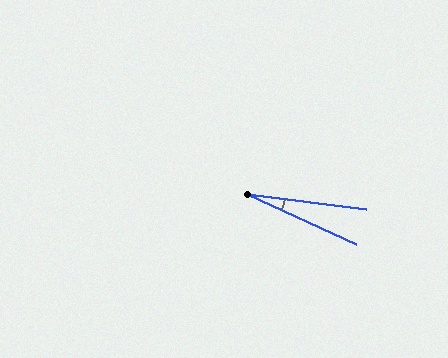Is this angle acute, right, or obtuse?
It is acute.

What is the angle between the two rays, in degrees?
Approximately 18 degrees.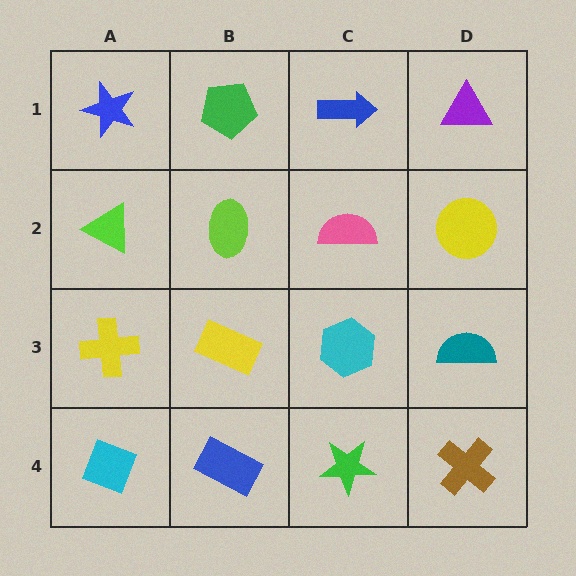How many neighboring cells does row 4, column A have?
2.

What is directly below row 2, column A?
A yellow cross.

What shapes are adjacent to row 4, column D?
A teal semicircle (row 3, column D), a green star (row 4, column C).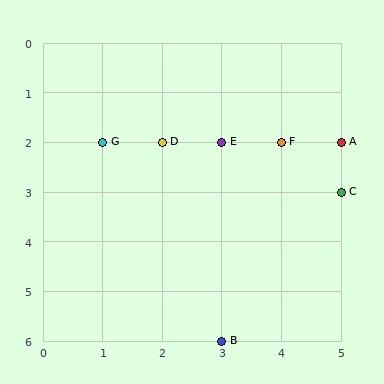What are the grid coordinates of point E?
Point E is at grid coordinates (3, 2).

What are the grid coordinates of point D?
Point D is at grid coordinates (2, 2).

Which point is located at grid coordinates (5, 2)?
Point A is at (5, 2).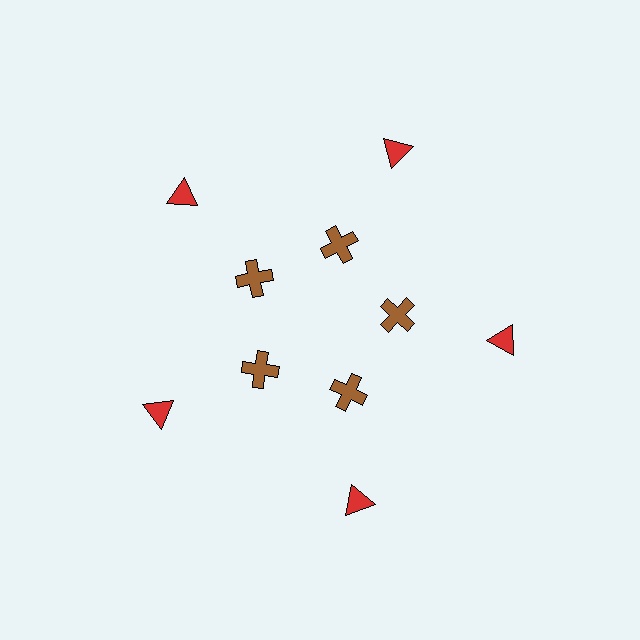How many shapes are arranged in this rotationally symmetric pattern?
There are 10 shapes, arranged in 5 groups of 2.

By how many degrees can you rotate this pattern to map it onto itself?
The pattern maps onto itself every 72 degrees of rotation.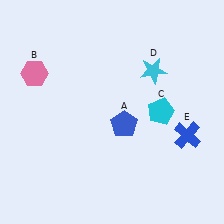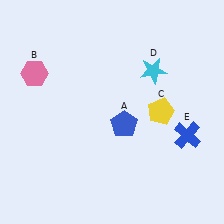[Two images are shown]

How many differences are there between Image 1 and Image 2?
There is 1 difference between the two images.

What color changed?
The pentagon (C) changed from cyan in Image 1 to yellow in Image 2.